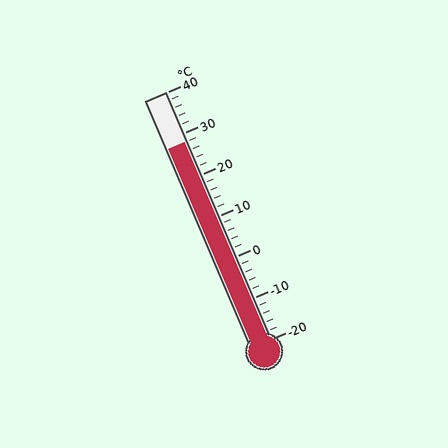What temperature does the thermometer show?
The thermometer shows approximately 28°C.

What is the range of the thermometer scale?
The thermometer scale ranges from -20°C to 40°C.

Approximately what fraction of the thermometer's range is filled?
The thermometer is filled to approximately 80% of its range.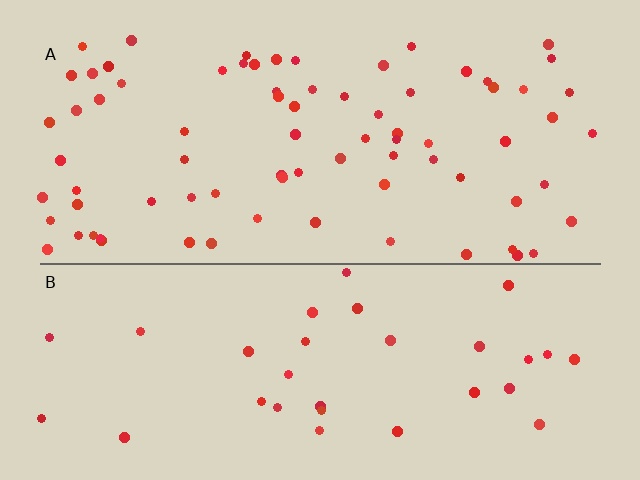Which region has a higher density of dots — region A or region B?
A (the top).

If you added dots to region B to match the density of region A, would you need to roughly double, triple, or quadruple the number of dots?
Approximately double.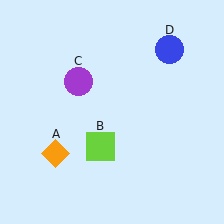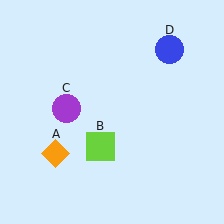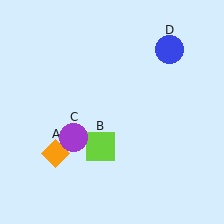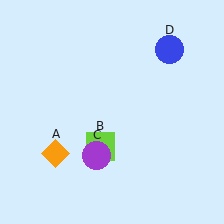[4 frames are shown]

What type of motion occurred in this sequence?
The purple circle (object C) rotated counterclockwise around the center of the scene.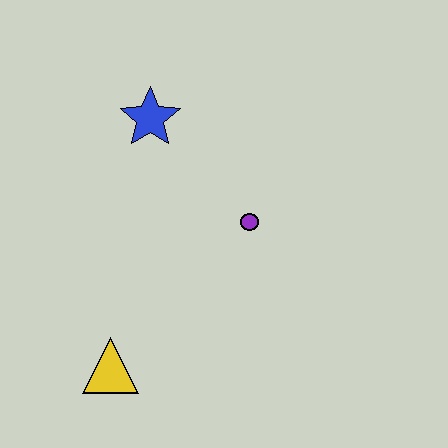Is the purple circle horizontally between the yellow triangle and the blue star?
No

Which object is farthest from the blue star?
The yellow triangle is farthest from the blue star.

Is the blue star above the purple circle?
Yes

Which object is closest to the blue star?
The purple circle is closest to the blue star.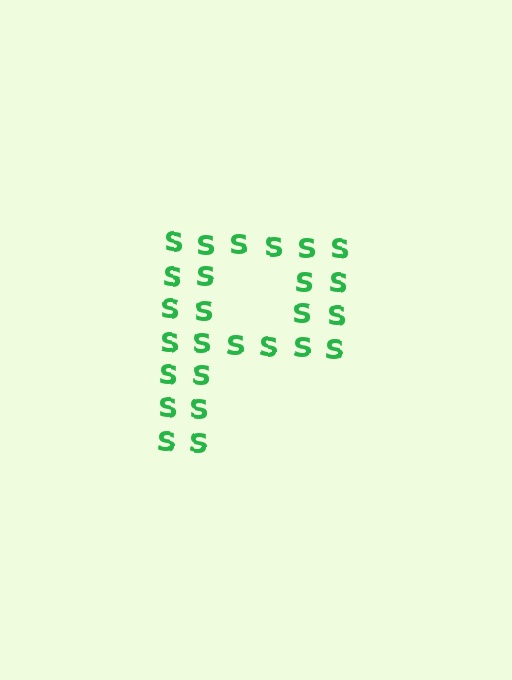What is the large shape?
The large shape is the letter P.